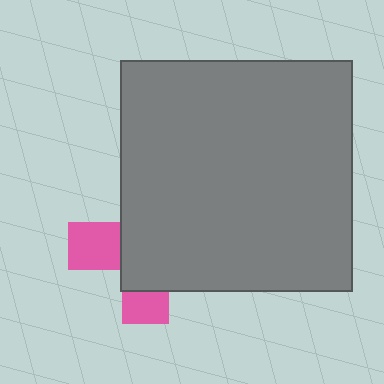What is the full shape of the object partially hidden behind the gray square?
The partially hidden object is a pink cross.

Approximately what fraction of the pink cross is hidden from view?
Roughly 68% of the pink cross is hidden behind the gray square.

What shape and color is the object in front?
The object in front is a gray square.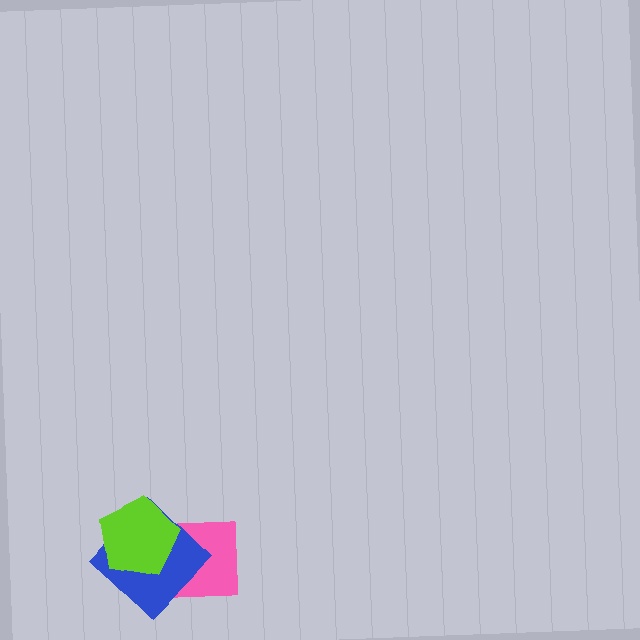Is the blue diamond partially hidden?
Yes, it is partially covered by another shape.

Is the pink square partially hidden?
Yes, it is partially covered by another shape.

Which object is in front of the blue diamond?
The lime pentagon is in front of the blue diamond.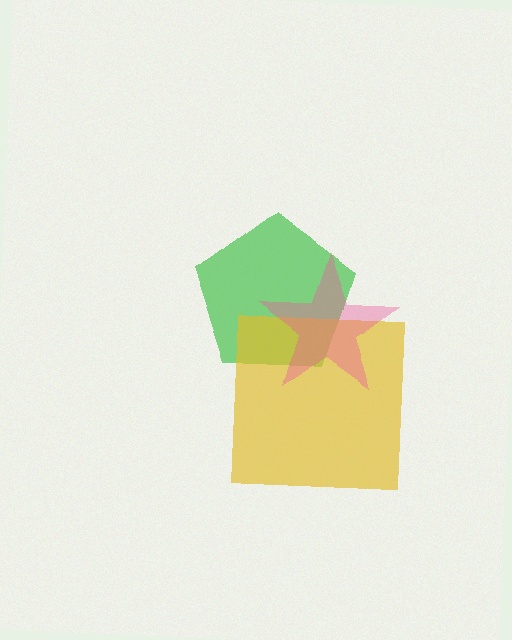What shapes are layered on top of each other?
The layered shapes are: a green pentagon, a yellow square, a pink star.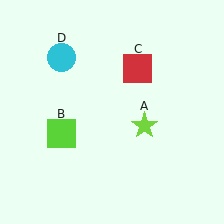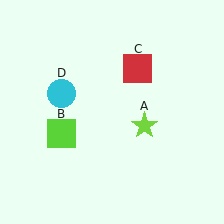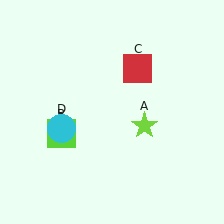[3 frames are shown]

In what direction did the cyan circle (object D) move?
The cyan circle (object D) moved down.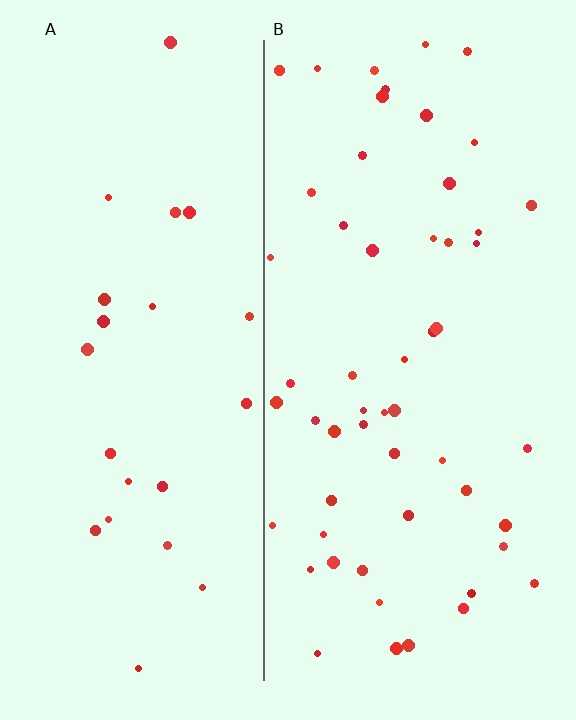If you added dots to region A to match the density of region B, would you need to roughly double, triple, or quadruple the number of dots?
Approximately double.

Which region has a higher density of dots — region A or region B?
B (the right).